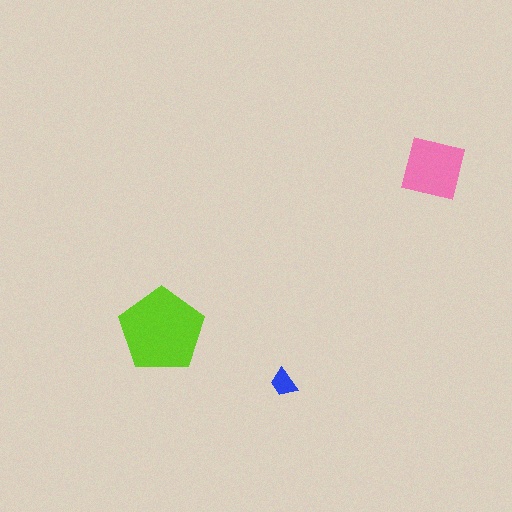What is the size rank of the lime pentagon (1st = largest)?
1st.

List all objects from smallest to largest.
The blue trapezoid, the pink square, the lime pentagon.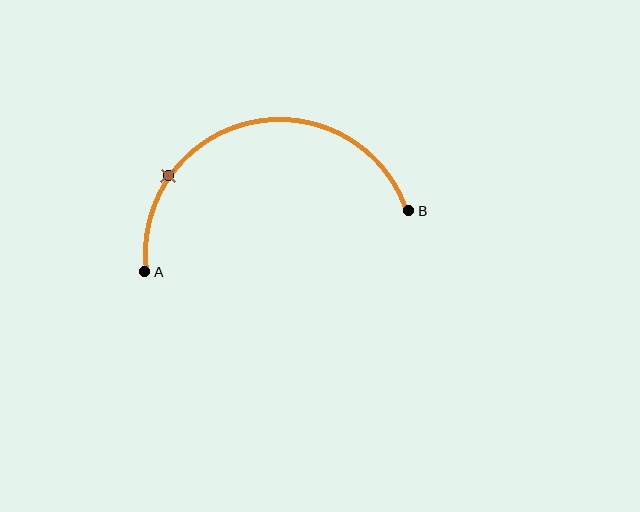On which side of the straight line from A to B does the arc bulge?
The arc bulges above the straight line connecting A and B.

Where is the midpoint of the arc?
The arc midpoint is the point on the curve farthest from the straight line joining A and B. It sits above that line.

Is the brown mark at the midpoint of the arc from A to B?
No. The brown mark lies on the arc but is closer to endpoint A. The arc midpoint would be at the point on the curve equidistant along the arc from both A and B.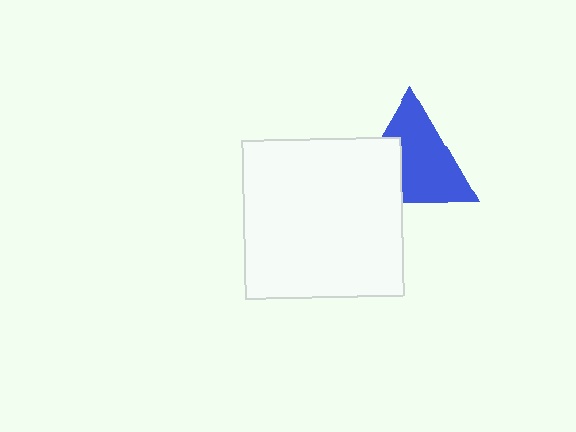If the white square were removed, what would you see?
You would see the complete blue triangle.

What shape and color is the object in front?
The object in front is a white square.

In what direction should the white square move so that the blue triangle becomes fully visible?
The white square should move toward the lower-left. That is the shortest direction to clear the overlap and leave the blue triangle fully visible.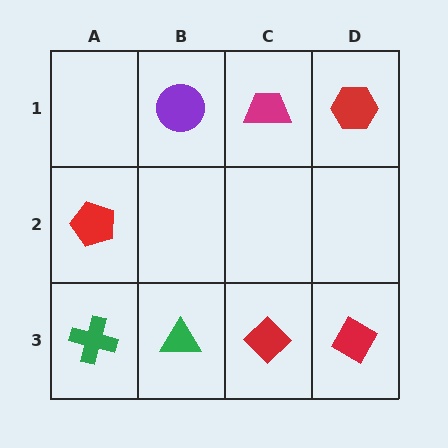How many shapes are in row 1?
3 shapes.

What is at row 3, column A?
A green cross.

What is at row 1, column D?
A red hexagon.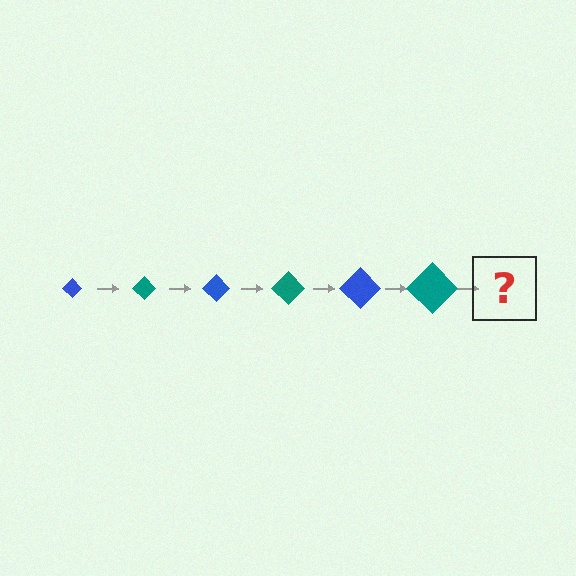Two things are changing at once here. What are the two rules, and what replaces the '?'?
The two rules are that the diamond grows larger each step and the color cycles through blue and teal. The '?' should be a blue diamond, larger than the previous one.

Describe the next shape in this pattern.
It should be a blue diamond, larger than the previous one.